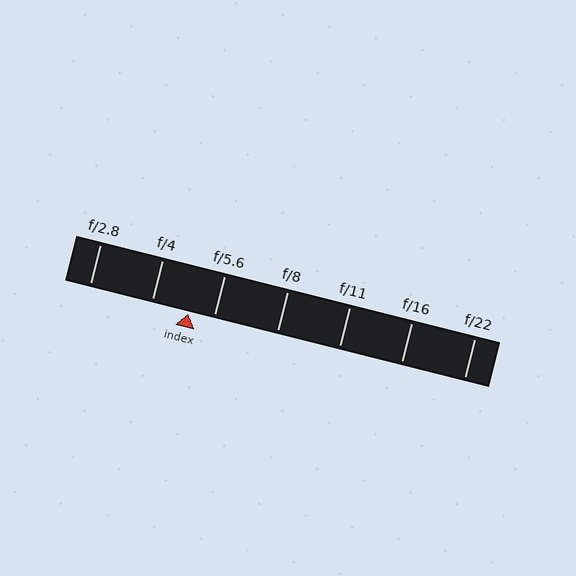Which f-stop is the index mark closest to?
The index mark is closest to f/5.6.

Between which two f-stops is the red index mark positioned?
The index mark is between f/4 and f/5.6.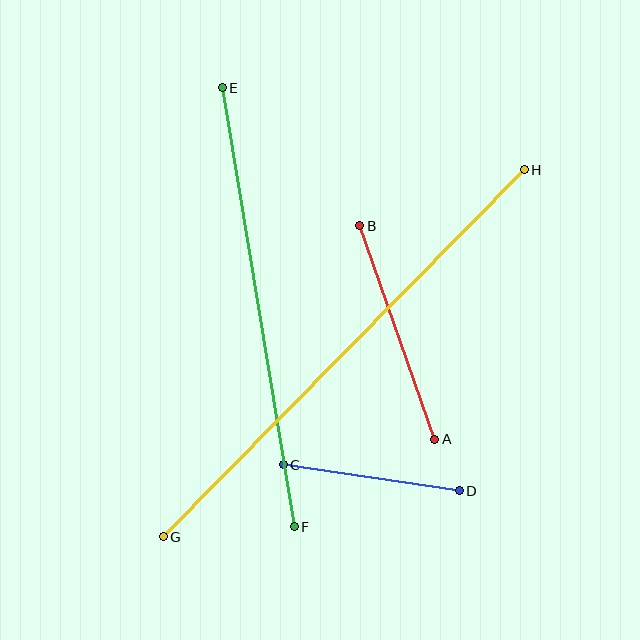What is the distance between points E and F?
The distance is approximately 445 pixels.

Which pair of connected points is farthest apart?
Points G and H are farthest apart.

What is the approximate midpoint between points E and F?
The midpoint is at approximately (258, 307) pixels.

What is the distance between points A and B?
The distance is approximately 226 pixels.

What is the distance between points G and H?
The distance is approximately 515 pixels.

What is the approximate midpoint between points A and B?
The midpoint is at approximately (397, 332) pixels.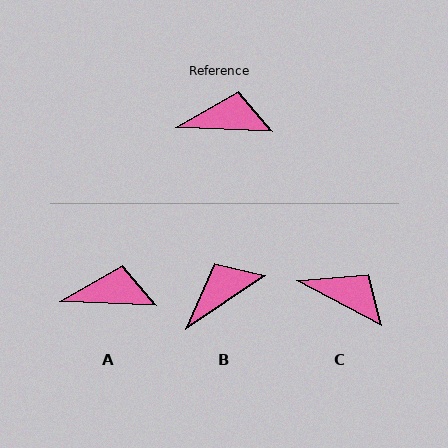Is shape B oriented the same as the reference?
No, it is off by about 36 degrees.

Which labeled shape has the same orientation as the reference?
A.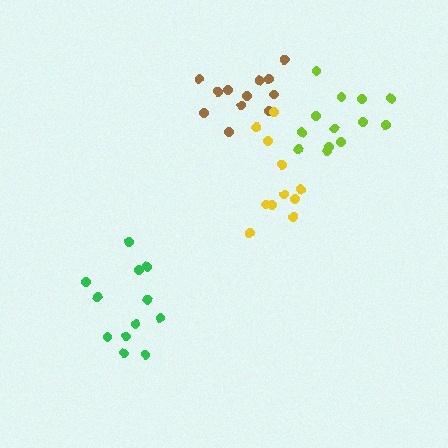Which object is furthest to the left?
The green cluster is leftmost.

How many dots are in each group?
Group 1: 12 dots, Group 2: 12 dots, Group 3: 13 dots, Group 4: 11 dots (48 total).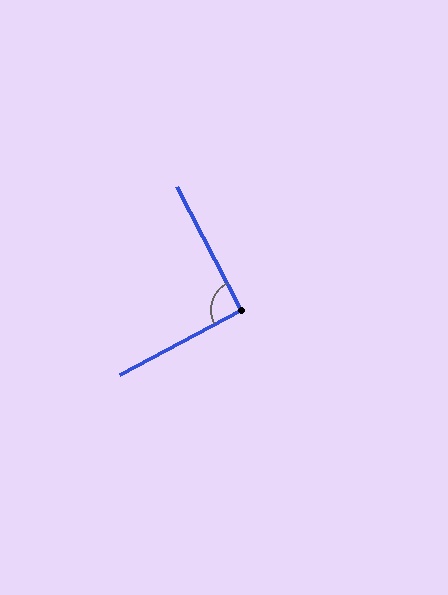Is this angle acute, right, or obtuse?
It is approximately a right angle.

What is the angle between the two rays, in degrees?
Approximately 91 degrees.